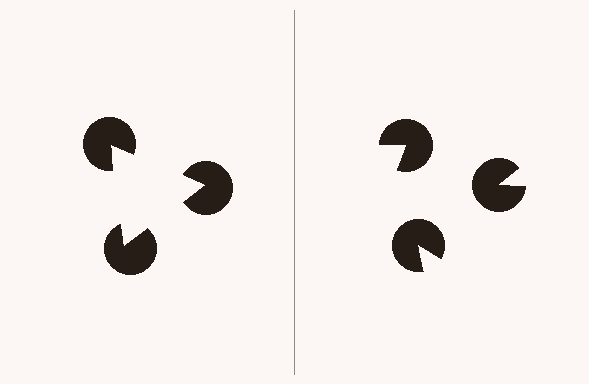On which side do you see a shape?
An illusory triangle appears on the left side. On the right side the wedge cuts are rotated, so no coherent shape forms.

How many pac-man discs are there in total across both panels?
6 — 3 on each side.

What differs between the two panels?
The pac-man discs are positioned identically on both sides; only the wedge orientations differ. On the left they align to a triangle; on the right they are misaligned.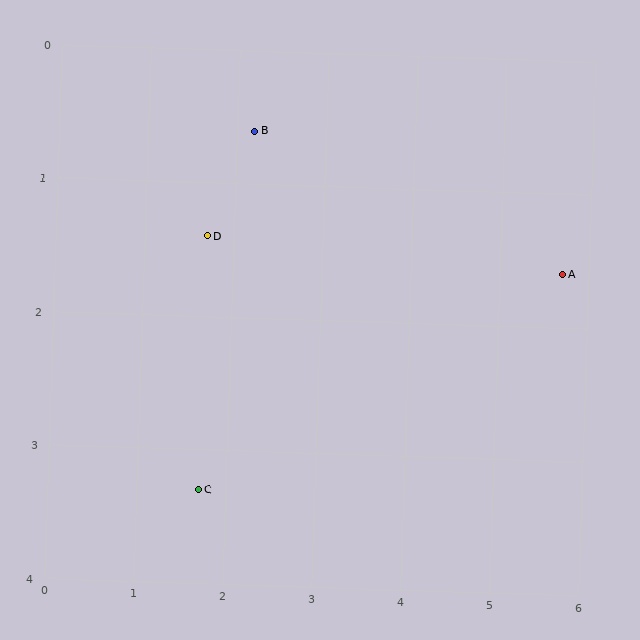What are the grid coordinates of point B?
Point B is at approximately (2.2, 0.6).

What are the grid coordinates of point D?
Point D is at approximately (1.7, 1.4).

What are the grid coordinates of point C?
Point C is at approximately (1.7, 3.3).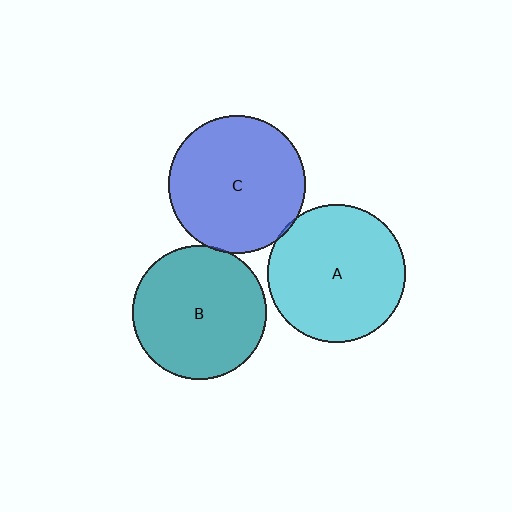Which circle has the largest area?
Circle A (cyan).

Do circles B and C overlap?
Yes.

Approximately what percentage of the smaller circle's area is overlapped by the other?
Approximately 5%.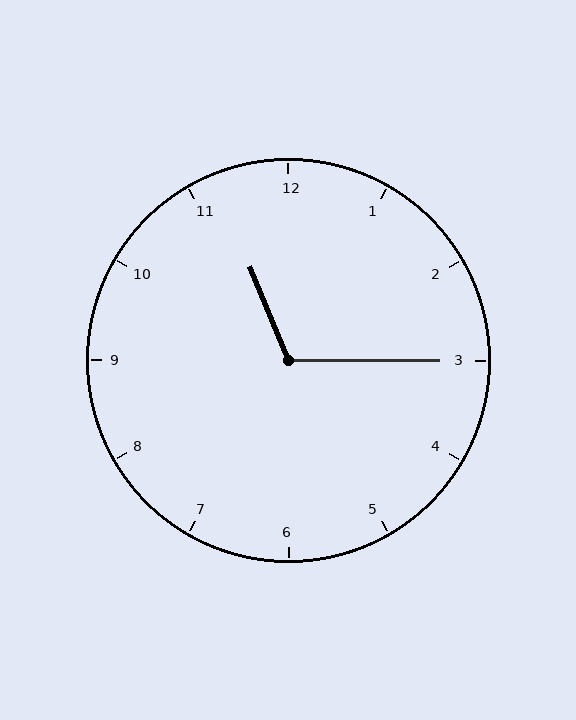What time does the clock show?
11:15.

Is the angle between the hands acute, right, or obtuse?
It is obtuse.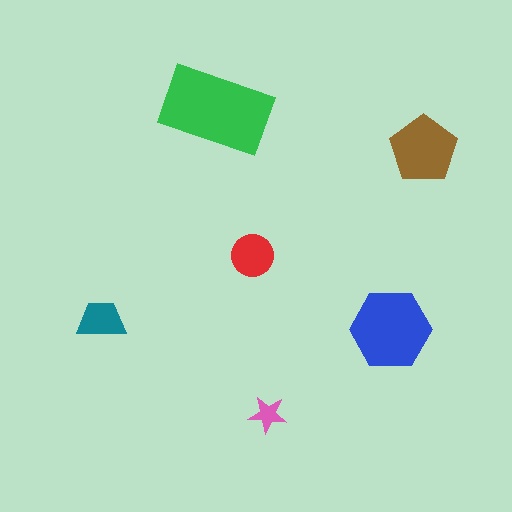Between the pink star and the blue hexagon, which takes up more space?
The blue hexagon.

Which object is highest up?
The green rectangle is topmost.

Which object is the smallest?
The pink star.